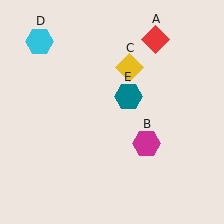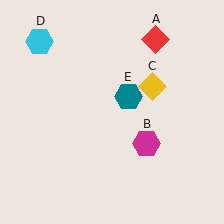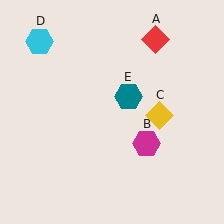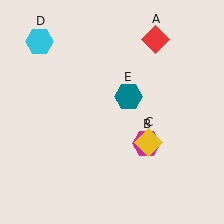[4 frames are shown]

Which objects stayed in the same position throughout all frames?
Red diamond (object A) and magenta hexagon (object B) and cyan hexagon (object D) and teal hexagon (object E) remained stationary.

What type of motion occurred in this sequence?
The yellow diamond (object C) rotated clockwise around the center of the scene.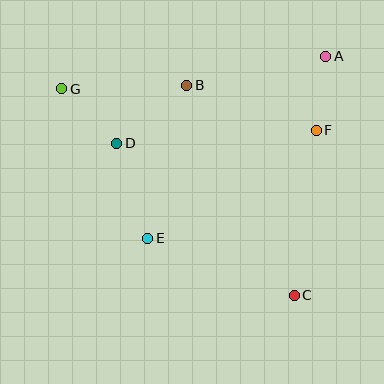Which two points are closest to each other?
Points A and F are closest to each other.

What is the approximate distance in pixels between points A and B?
The distance between A and B is approximately 142 pixels.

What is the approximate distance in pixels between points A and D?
The distance between A and D is approximately 226 pixels.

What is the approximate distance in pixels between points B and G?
The distance between B and G is approximately 125 pixels.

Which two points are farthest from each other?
Points C and G are farthest from each other.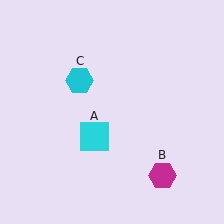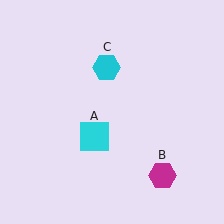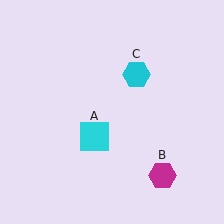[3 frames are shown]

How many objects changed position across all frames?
1 object changed position: cyan hexagon (object C).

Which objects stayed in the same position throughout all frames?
Cyan square (object A) and magenta hexagon (object B) remained stationary.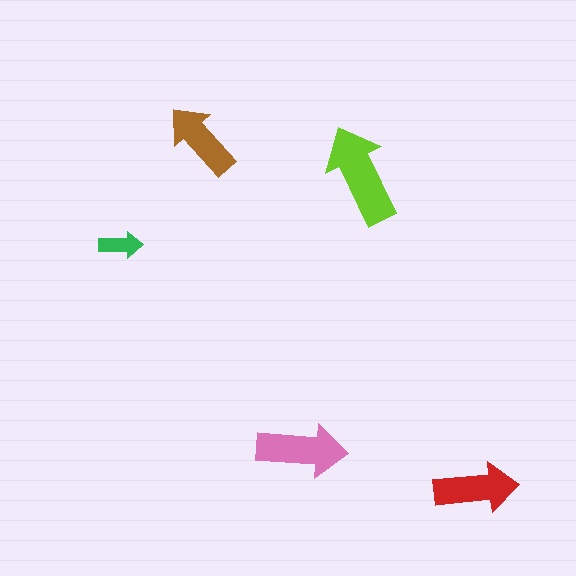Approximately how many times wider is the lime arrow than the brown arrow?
About 1.5 times wider.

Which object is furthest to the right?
The red arrow is rightmost.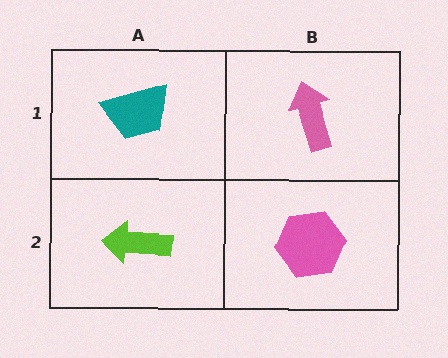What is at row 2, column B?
A pink hexagon.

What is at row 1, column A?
A teal trapezoid.